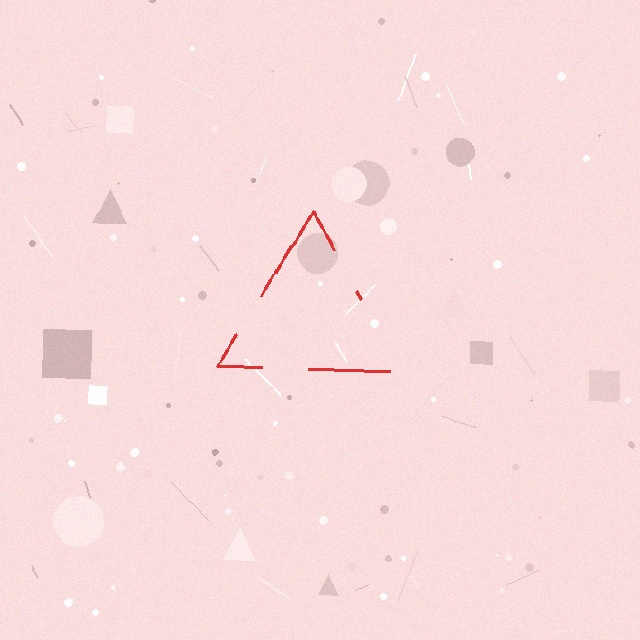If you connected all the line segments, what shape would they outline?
They would outline a triangle.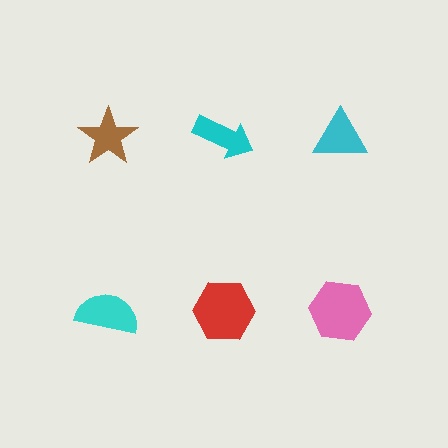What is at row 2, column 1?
A cyan semicircle.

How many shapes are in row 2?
3 shapes.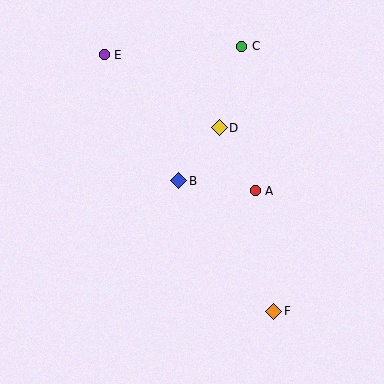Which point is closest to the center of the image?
Point B at (179, 181) is closest to the center.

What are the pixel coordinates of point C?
Point C is at (242, 46).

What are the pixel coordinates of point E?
Point E is at (104, 55).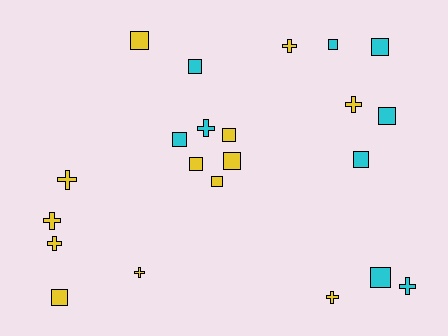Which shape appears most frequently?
Square, with 13 objects.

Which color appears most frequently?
Yellow, with 13 objects.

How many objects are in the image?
There are 22 objects.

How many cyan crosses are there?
There are 2 cyan crosses.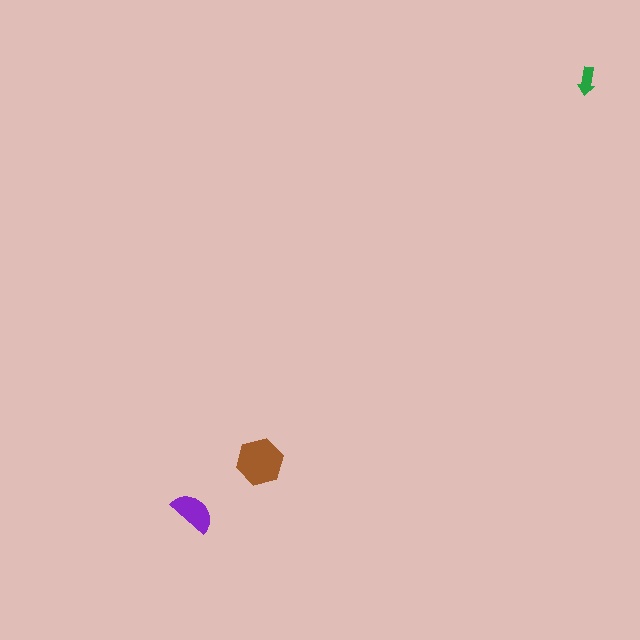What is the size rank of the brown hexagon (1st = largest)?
1st.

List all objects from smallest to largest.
The green arrow, the purple semicircle, the brown hexagon.